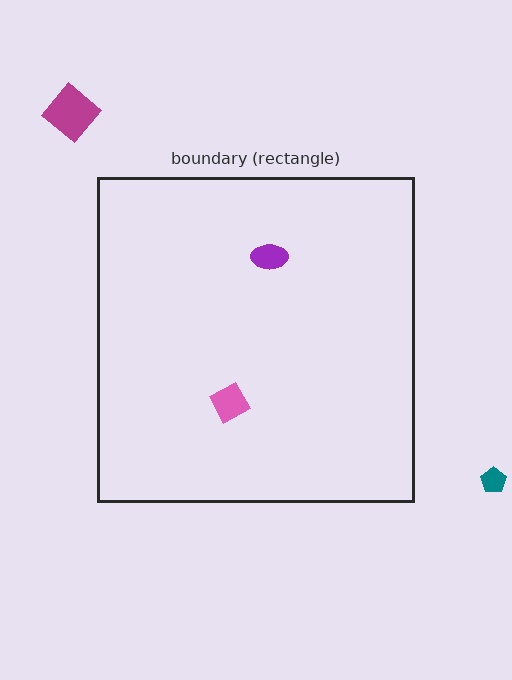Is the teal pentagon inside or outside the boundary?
Outside.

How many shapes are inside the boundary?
2 inside, 2 outside.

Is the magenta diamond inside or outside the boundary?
Outside.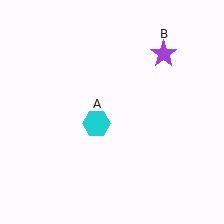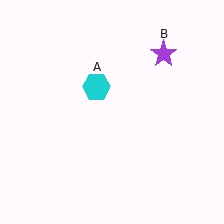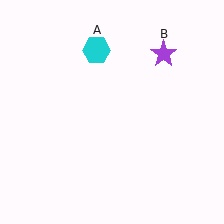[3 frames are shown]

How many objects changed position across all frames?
1 object changed position: cyan hexagon (object A).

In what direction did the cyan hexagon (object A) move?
The cyan hexagon (object A) moved up.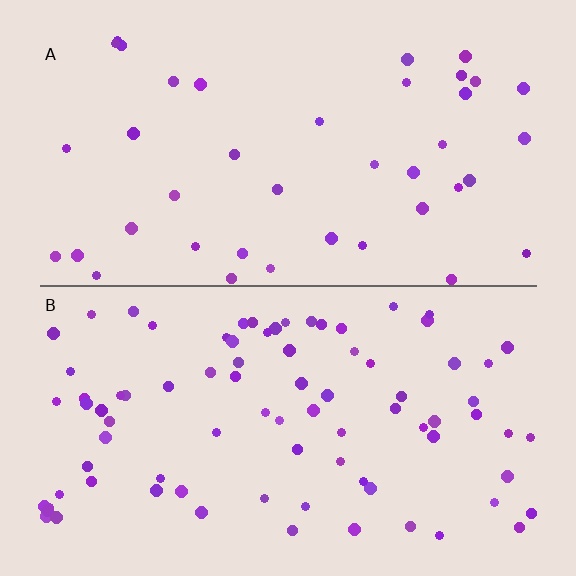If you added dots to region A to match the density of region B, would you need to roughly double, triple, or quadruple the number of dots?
Approximately double.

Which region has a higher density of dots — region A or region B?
B (the bottom).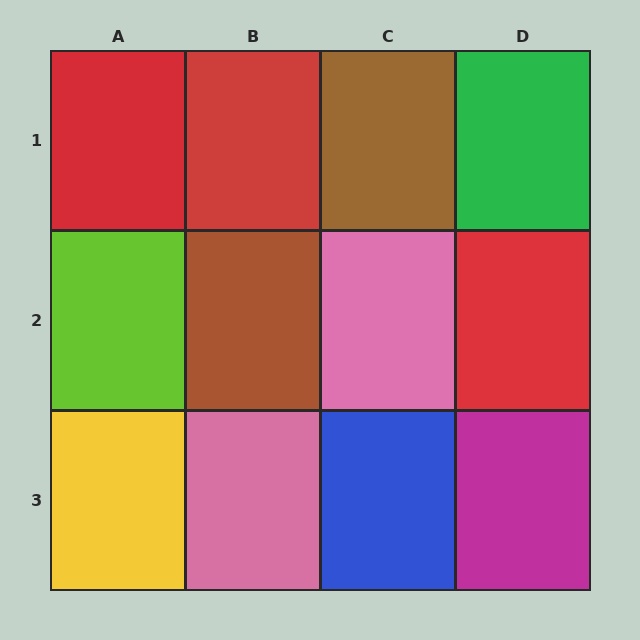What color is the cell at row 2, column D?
Red.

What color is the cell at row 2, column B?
Brown.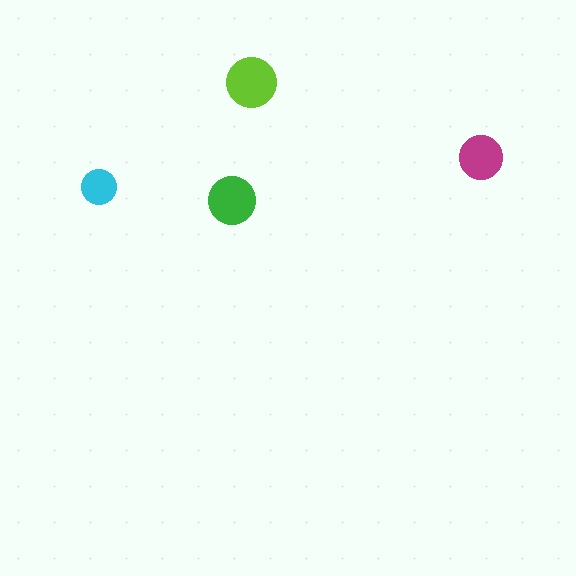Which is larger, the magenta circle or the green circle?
The green one.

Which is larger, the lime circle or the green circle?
The lime one.